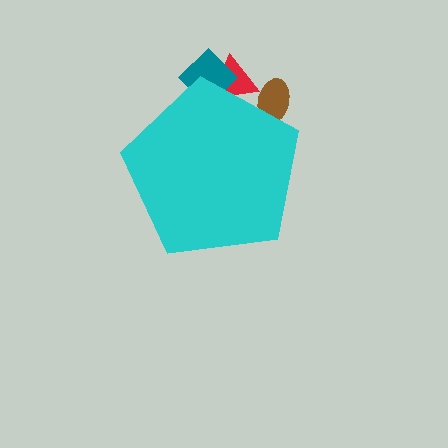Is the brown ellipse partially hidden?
Yes, the brown ellipse is partially hidden behind the cyan pentagon.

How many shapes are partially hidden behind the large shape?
3 shapes are partially hidden.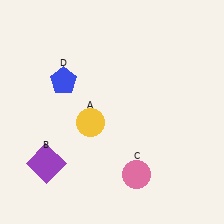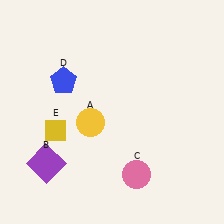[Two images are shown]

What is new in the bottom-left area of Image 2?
A yellow diamond (E) was added in the bottom-left area of Image 2.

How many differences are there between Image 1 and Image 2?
There is 1 difference between the two images.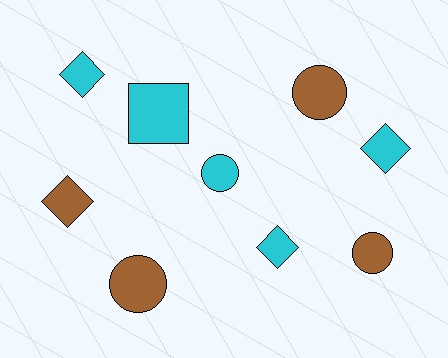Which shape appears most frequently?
Circle, with 4 objects.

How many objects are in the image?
There are 9 objects.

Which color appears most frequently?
Cyan, with 5 objects.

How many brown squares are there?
There are no brown squares.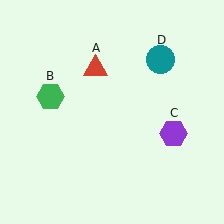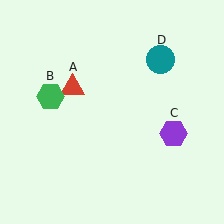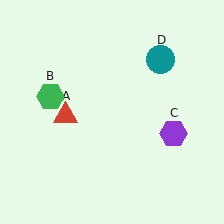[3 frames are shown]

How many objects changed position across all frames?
1 object changed position: red triangle (object A).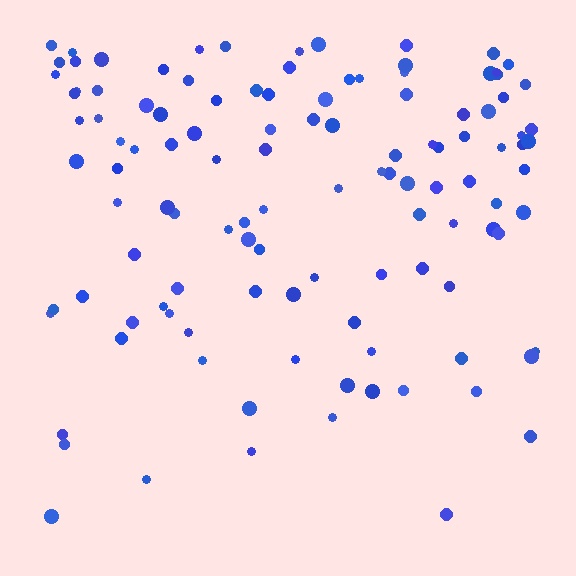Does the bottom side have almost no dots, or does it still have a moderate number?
Still a moderate number, just noticeably fewer than the top.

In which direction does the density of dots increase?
From bottom to top, with the top side densest.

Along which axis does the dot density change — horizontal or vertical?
Vertical.